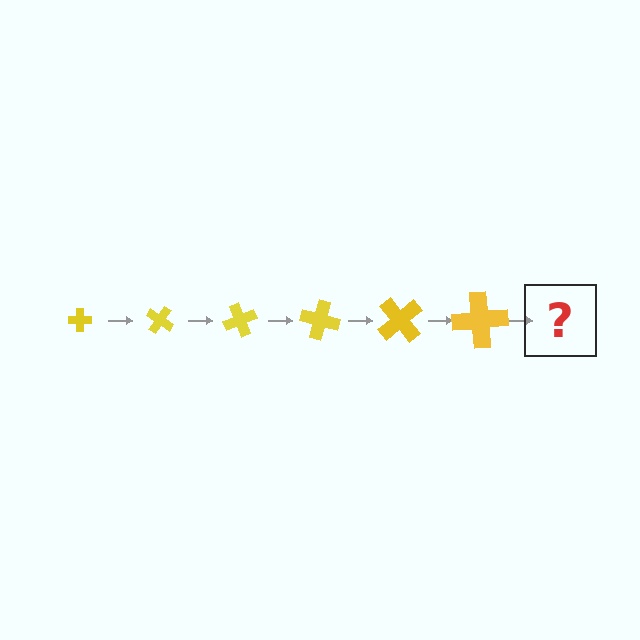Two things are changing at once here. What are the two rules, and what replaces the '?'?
The two rules are that the cross grows larger each step and it rotates 35 degrees each step. The '?' should be a cross, larger than the previous one and rotated 210 degrees from the start.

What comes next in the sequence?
The next element should be a cross, larger than the previous one and rotated 210 degrees from the start.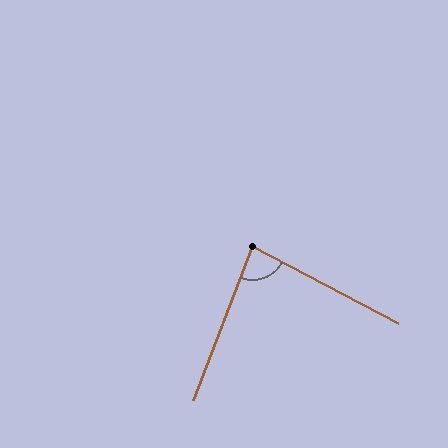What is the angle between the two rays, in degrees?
Approximately 83 degrees.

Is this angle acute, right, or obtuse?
It is acute.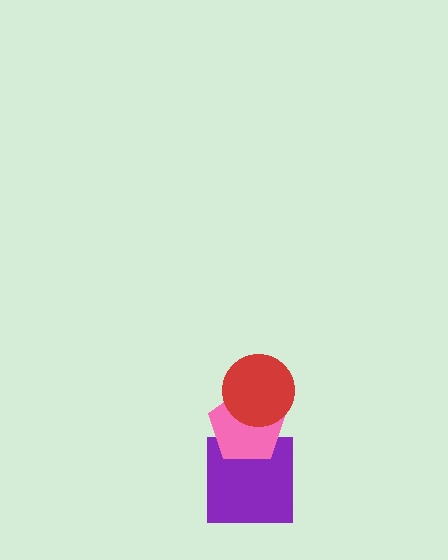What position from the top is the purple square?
The purple square is 3rd from the top.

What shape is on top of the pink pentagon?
The red circle is on top of the pink pentagon.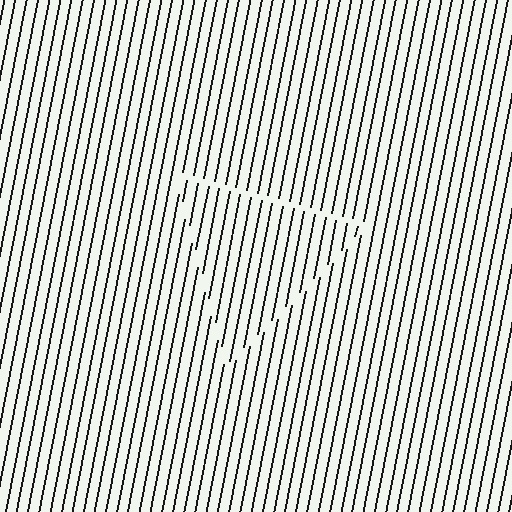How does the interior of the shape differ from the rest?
The interior of the shape contains the same grating, shifted by half a period — the contour is defined by the phase discontinuity where line-ends from the inner and outer gratings abut.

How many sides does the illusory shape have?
3 sides — the line-ends trace a triangle.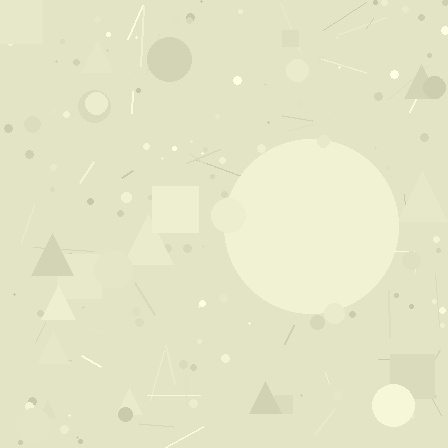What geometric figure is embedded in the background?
A circle is embedded in the background.